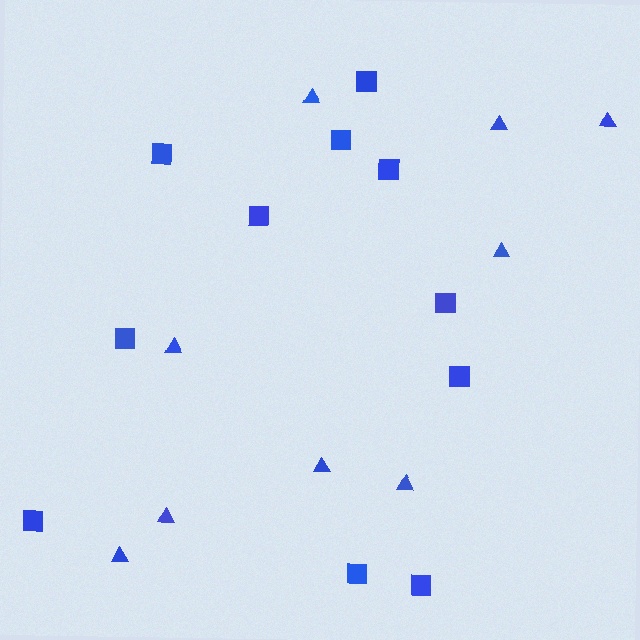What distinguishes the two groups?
There are 2 groups: one group of triangles (9) and one group of squares (11).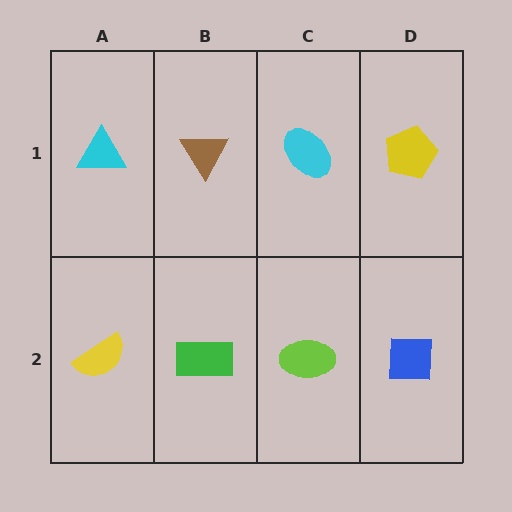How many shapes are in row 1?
4 shapes.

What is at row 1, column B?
A brown triangle.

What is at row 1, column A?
A cyan triangle.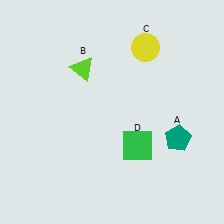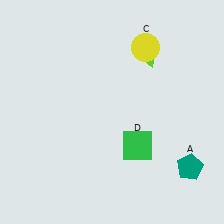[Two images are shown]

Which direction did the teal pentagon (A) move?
The teal pentagon (A) moved down.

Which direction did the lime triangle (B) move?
The lime triangle (B) moved right.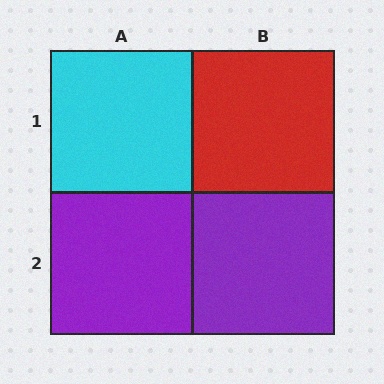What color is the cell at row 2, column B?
Purple.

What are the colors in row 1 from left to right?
Cyan, red.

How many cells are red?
1 cell is red.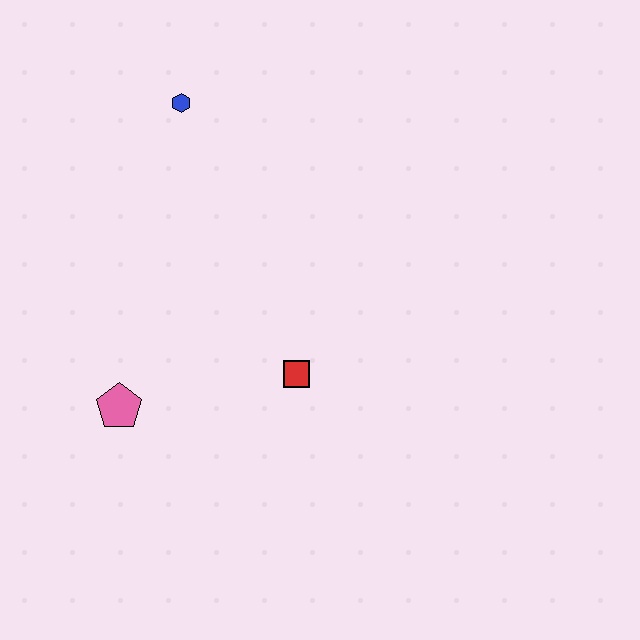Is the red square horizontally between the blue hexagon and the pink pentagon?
No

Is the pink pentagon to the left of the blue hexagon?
Yes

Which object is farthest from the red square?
The blue hexagon is farthest from the red square.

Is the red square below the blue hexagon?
Yes